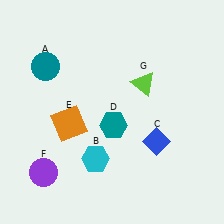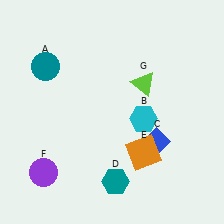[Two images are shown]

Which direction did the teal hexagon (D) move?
The teal hexagon (D) moved down.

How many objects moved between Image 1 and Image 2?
3 objects moved between the two images.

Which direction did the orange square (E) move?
The orange square (E) moved right.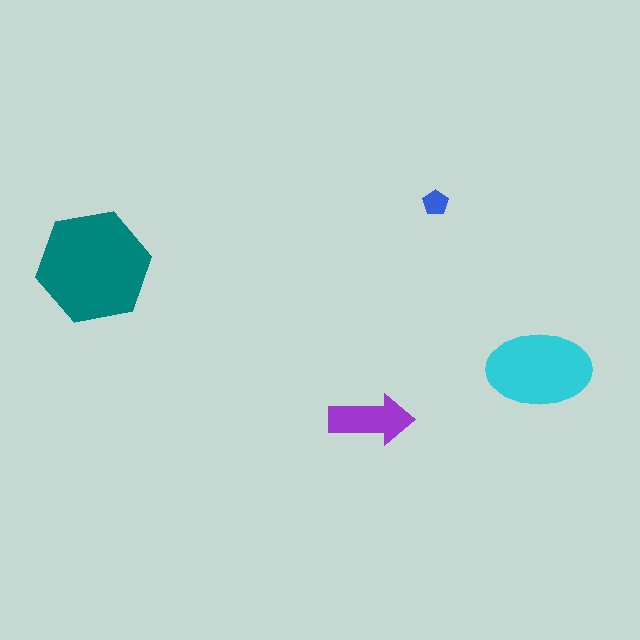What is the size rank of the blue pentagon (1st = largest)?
4th.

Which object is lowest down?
The purple arrow is bottommost.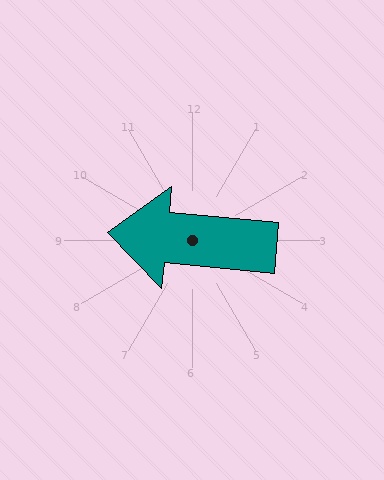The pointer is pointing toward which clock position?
Roughly 9 o'clock.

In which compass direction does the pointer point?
West.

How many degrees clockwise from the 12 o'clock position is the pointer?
Approximately 275 degrees.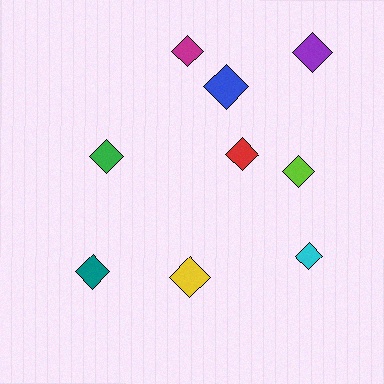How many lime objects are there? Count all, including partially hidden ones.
There is 1 lime object.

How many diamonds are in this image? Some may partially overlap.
There are 9 diamonds.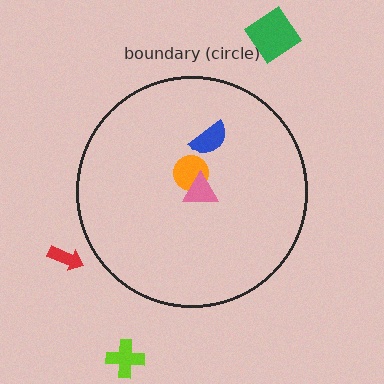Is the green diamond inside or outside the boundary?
Outside.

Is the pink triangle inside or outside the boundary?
Inside.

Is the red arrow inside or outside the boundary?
Outside.